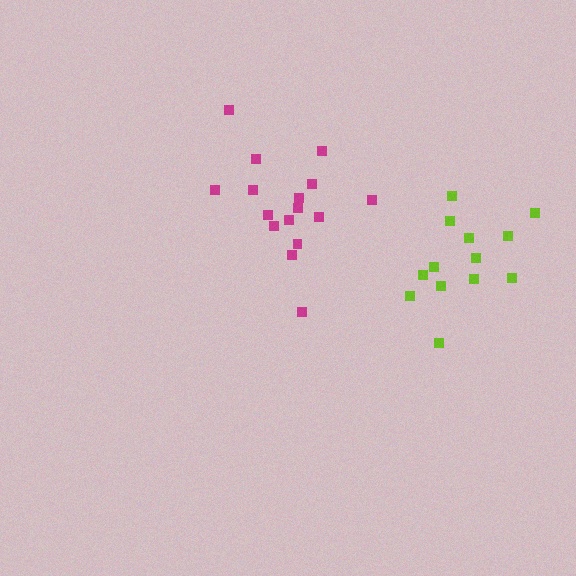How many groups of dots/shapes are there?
There are 2 groups.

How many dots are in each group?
Group 1: 13 dots, Group 2: 16 dots (29 total).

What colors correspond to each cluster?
The clusters are colored: lime, magenta.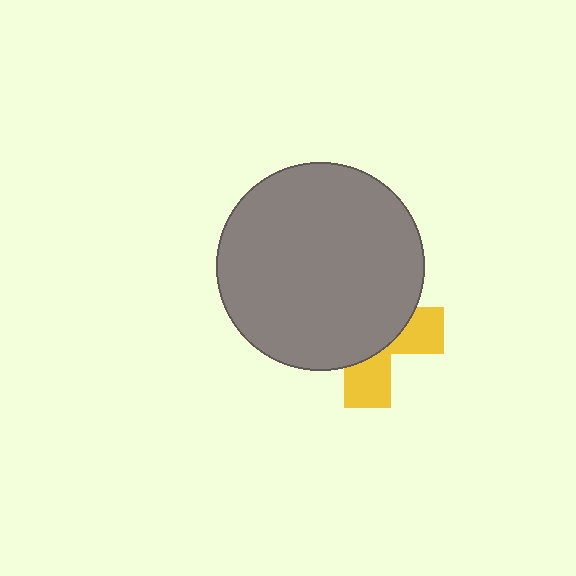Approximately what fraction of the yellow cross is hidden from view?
Roughly 65% of the yellow cross is hidden behind the gray circle.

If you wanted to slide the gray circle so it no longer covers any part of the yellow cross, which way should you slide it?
Slide it up — that is the most direct way to separate the two shapes.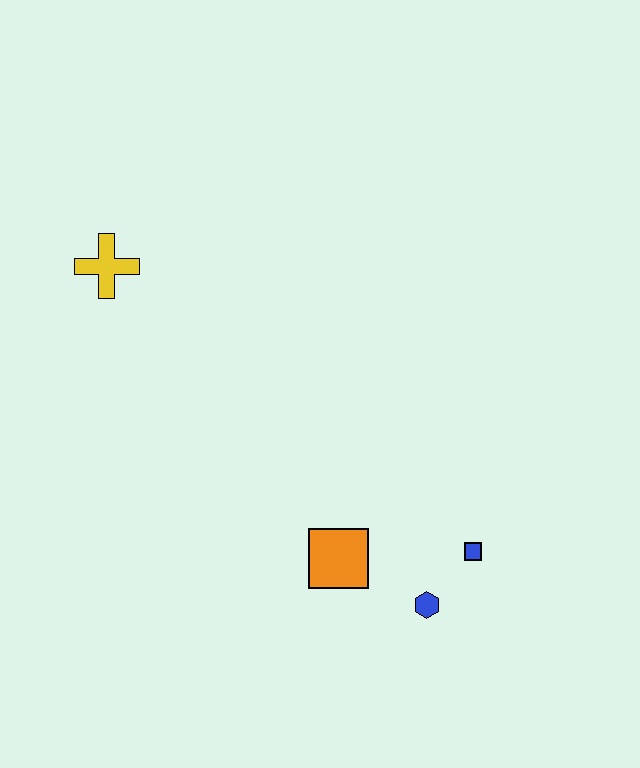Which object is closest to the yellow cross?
The orange square is closest to the yellow cross.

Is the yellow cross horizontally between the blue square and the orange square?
No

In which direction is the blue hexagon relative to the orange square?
The blue hexagon is to the right of the orange square.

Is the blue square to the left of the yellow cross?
No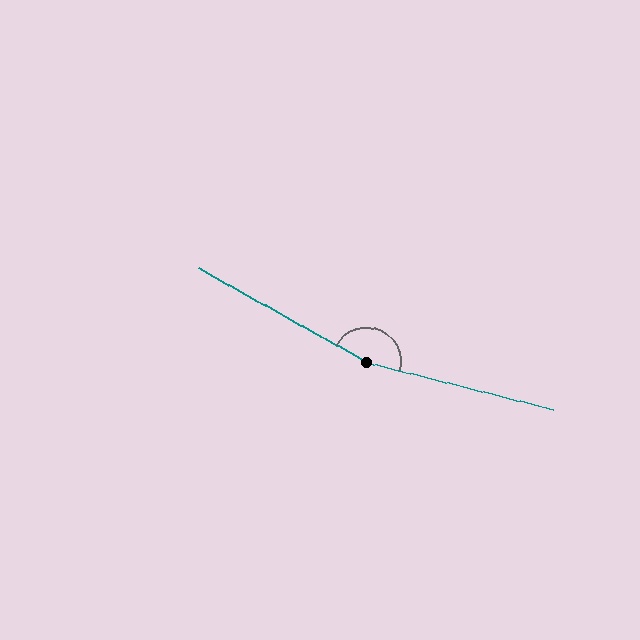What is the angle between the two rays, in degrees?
Approximately 165 degrees.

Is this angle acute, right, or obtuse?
It is obtuse.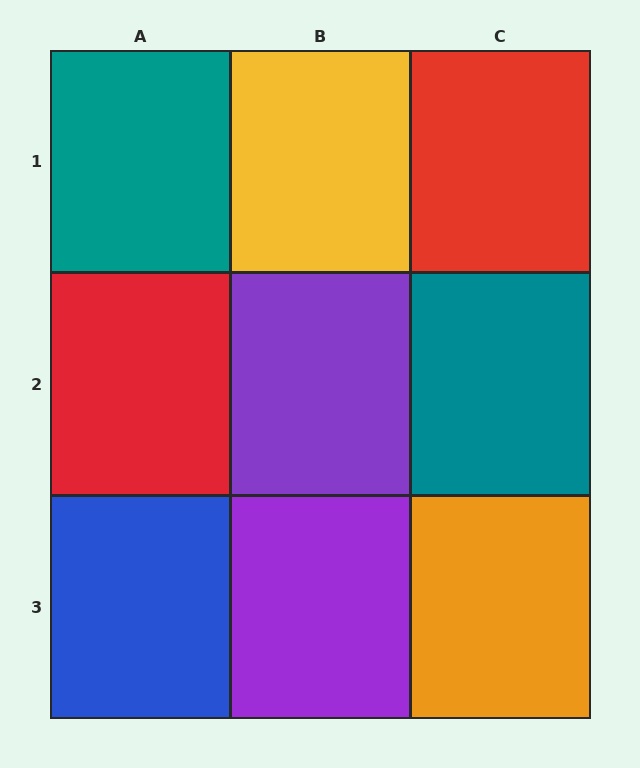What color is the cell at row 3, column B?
Purple.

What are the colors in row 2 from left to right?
Red, purple, teal.